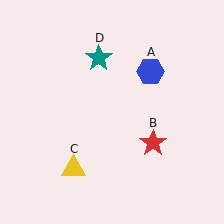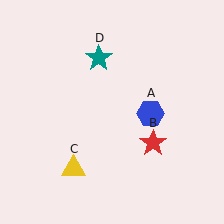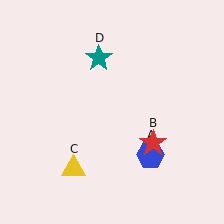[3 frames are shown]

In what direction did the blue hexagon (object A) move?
The blue hexagon (object A) moved down.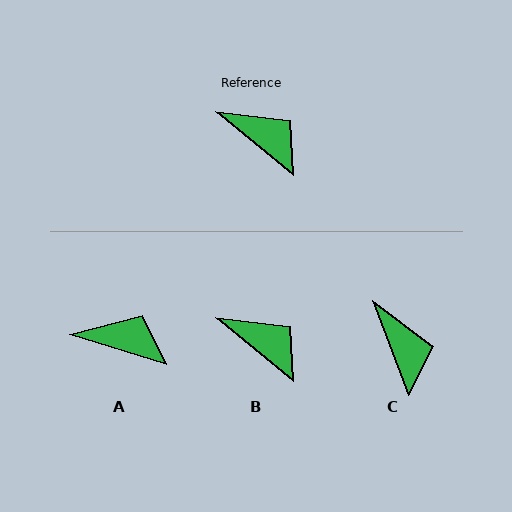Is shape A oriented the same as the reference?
No, it is off by about 21 degrees.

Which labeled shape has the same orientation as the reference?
B.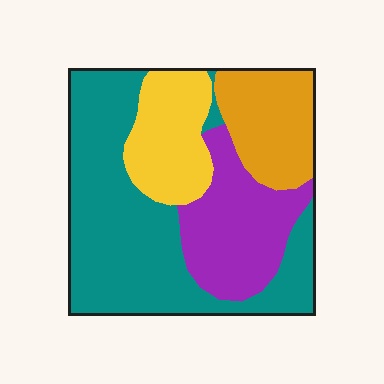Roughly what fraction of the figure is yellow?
Yellow covers roughly 15% of the figure.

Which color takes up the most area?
Teal, at roughly 45%.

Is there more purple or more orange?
Purple.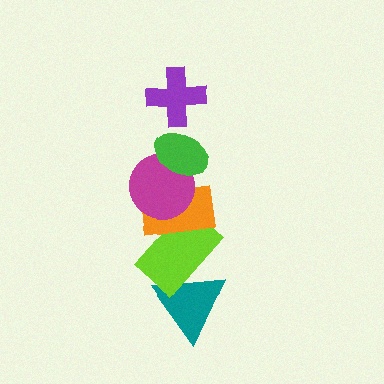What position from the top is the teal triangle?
The teal triangle is 6th from the top.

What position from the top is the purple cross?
The purple cross is 1st from the top.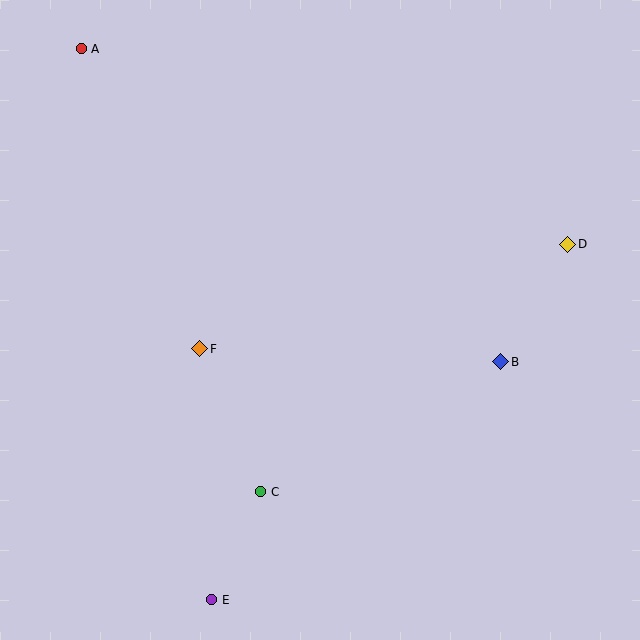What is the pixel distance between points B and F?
The distance between B and F is 301 pixels.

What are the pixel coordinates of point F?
Point F is at (200, 349).